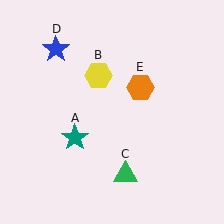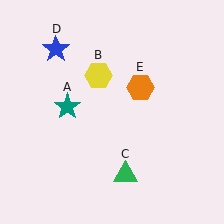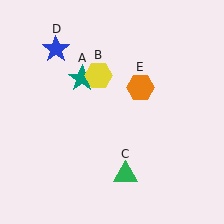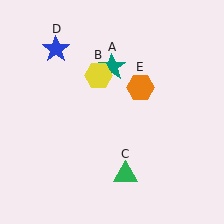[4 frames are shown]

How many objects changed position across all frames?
1 object changed position: teal star (object A).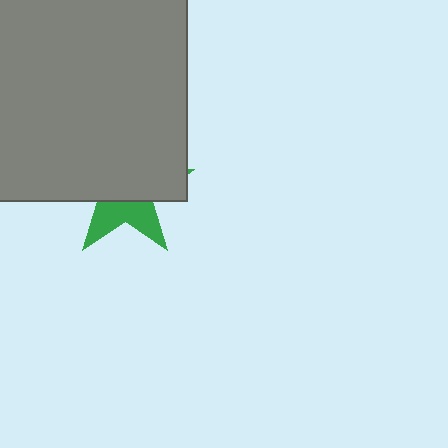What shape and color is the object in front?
The object in front is a gray square.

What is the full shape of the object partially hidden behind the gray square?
The partially hidden object is a green star.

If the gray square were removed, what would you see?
You would see the complete green star.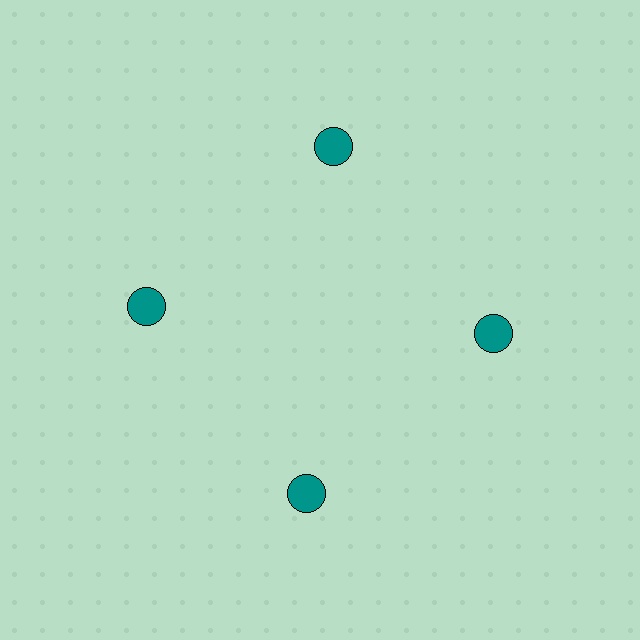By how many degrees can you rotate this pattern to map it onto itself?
The pattern maps onto itself every 90 degrees of rotation.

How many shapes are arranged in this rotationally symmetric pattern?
There are 4 shapes, arranged in 4 groups of 1.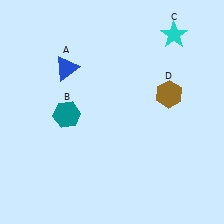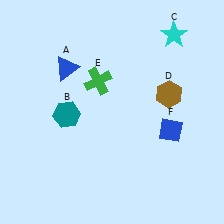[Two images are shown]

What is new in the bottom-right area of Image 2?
A blue diamond (F) was added in the bottom-right area of Image 2.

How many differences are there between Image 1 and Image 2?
There are 2 differences between the two images.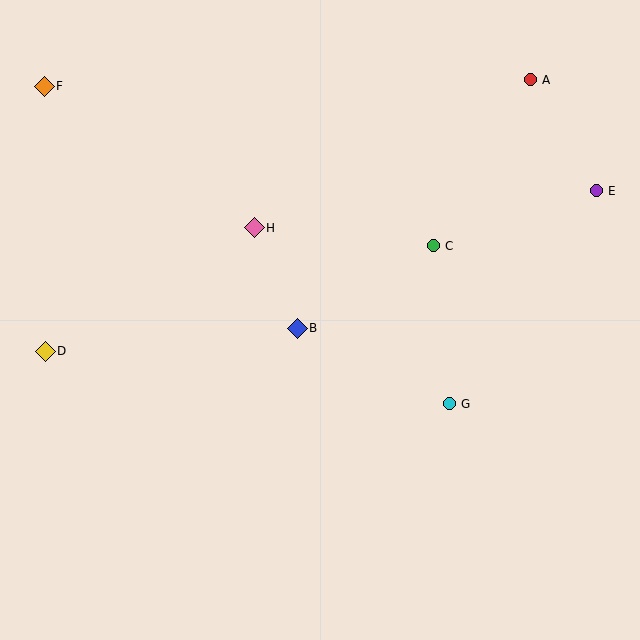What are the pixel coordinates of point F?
Point F is at (44, 86).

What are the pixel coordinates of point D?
Point D is at (45, 351).